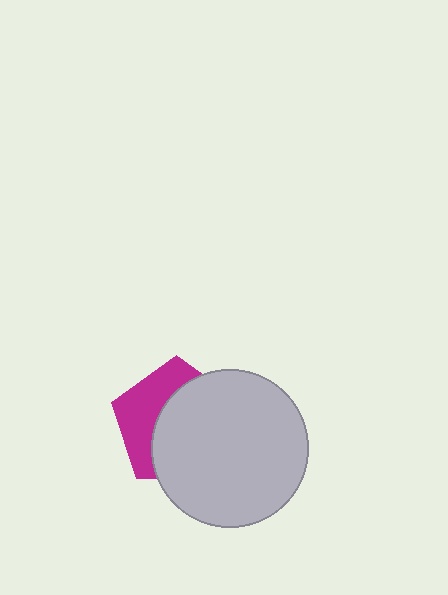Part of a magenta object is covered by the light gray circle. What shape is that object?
It is a pentagon.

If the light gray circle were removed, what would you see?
You would see the complete magenta pentagon.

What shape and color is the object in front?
The object in front is a light gray circle.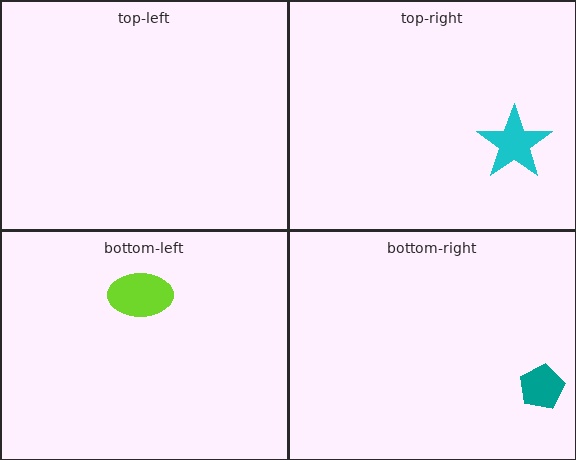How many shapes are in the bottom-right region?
1.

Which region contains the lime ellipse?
The bottom-left region.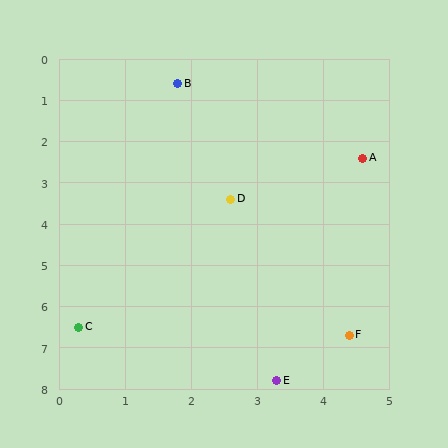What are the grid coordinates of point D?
Point D is at approximately (2.6, 3.4).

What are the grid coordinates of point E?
Point E is at approximately (3.3, 7.8).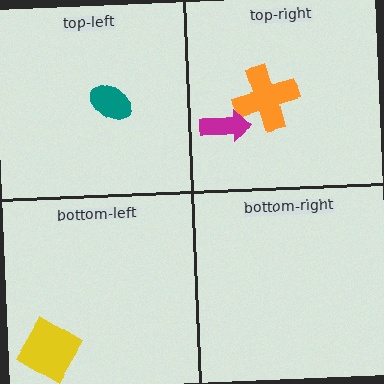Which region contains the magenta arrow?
The top-right region.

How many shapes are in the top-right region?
2.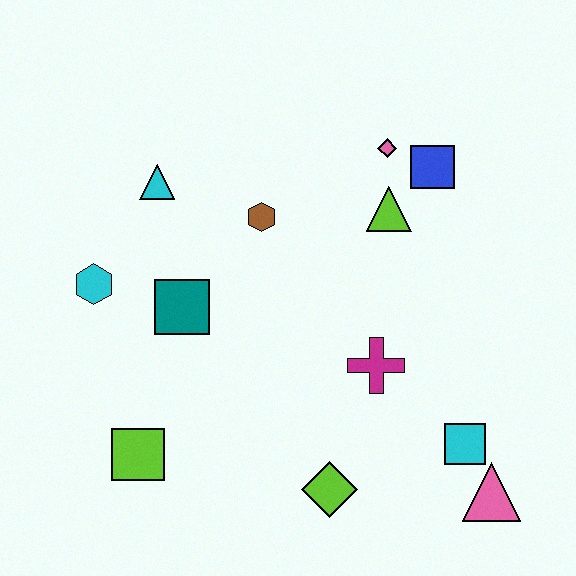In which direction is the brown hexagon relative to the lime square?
The brown hexagon is above the lime square.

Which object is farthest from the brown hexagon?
The pink triangle is farthest from the brown hexagon.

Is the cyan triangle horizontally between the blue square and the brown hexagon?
No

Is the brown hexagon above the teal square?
Yes